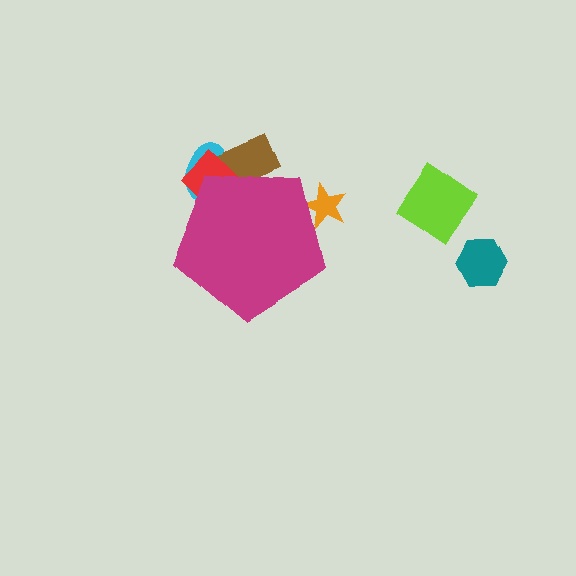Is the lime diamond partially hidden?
No, the lime diamond is fully visible.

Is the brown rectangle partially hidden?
Yes, the brown rectangle is partially hidden behind the magenta pentagon.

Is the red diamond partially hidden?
Yes, the red diamond is partially hidden behind the magenta pentagon.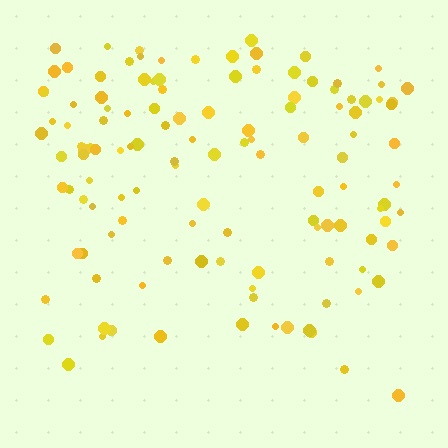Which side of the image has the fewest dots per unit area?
The bottom.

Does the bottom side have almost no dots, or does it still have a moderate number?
Still a moderate number, just noticeably fewer than the top.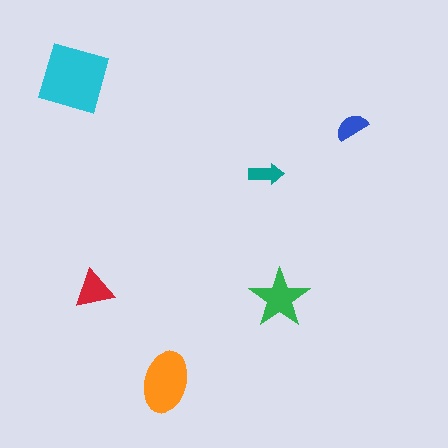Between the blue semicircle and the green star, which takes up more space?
The green star.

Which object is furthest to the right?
The blue semicircle is rightmost.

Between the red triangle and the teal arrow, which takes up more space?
The red triangle.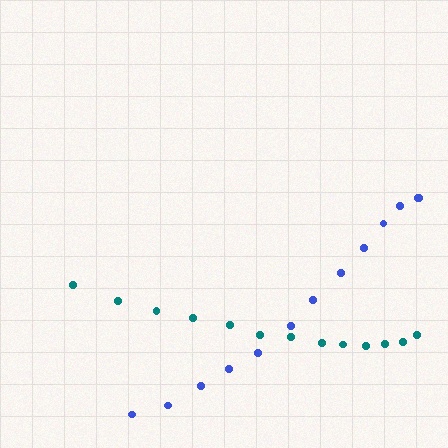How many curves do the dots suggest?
There are 2 distinct paths.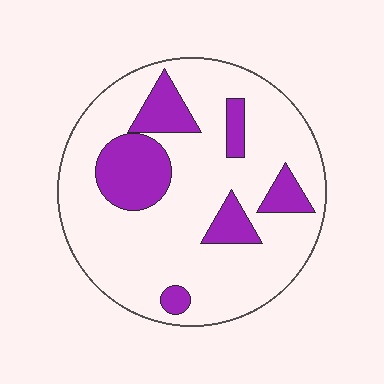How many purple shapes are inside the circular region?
6.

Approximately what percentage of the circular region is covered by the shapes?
Approximately 20%.